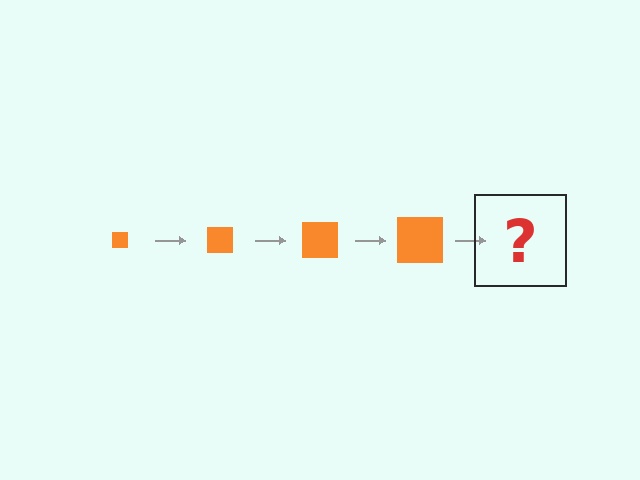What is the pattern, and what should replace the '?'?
The pattern is that the square gets progressively larger each step. The '?' should be an orange square, larger than the previous one.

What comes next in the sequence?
The next element should be an orange square, larger than the previous one.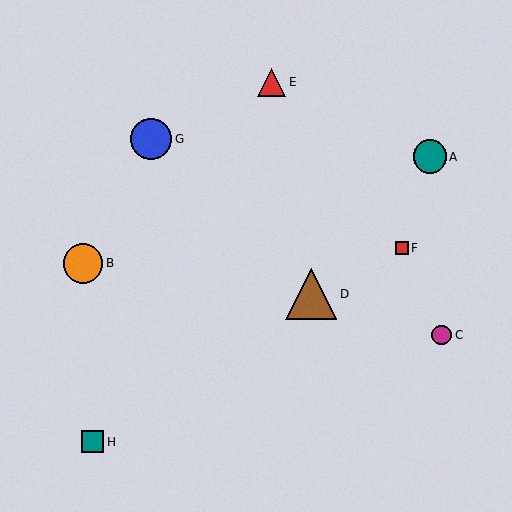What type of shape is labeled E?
Shape E is a red triangle.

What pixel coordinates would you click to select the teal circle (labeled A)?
Click at (430, 157) to select the teal circle A.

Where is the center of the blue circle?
The center of the blue circle is at (151, 139).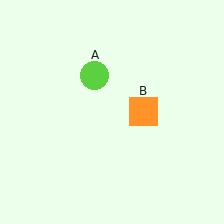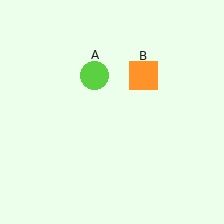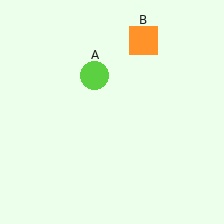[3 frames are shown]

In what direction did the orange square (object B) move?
The orange square (object B) moved up.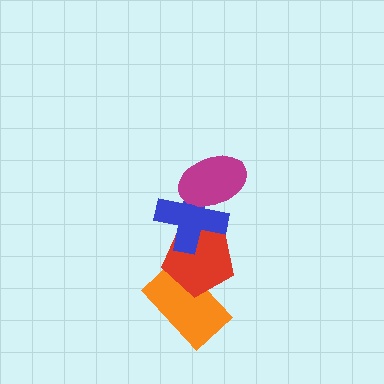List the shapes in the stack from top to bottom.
From top to bottom: the magenta ellipse, the blue cross, the red pentagon, the orange rectangle.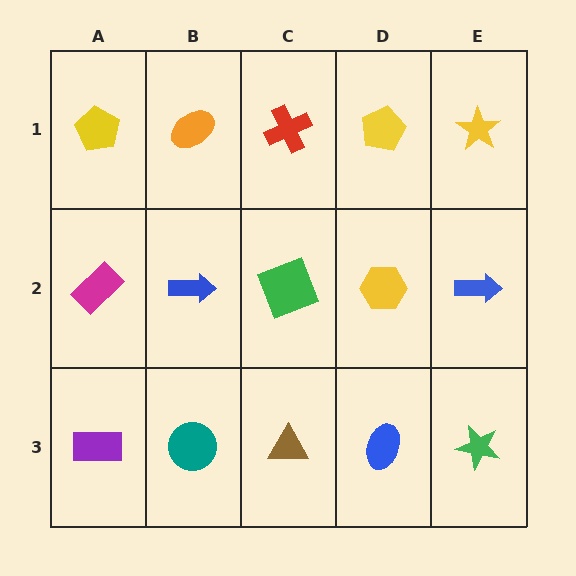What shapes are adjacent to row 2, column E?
A yellow star (row 1, column E), a green star (row 3, column E), a yellow hexagon (row 2, column D).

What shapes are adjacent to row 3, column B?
A blue arrow (row 2, column B), a purple rectangle (row 3, column A), a brown triangle (row 3, column C).